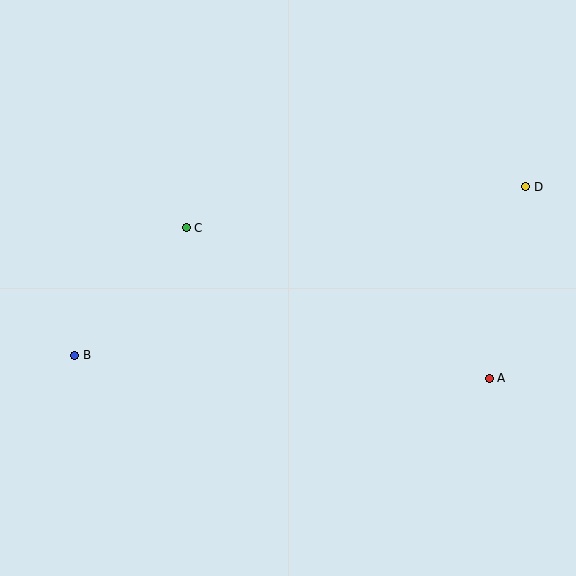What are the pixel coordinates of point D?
Point D is at (526, 187).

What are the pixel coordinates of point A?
Point A is at (489, 378).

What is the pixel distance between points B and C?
The distance between B and C is 170 pixels.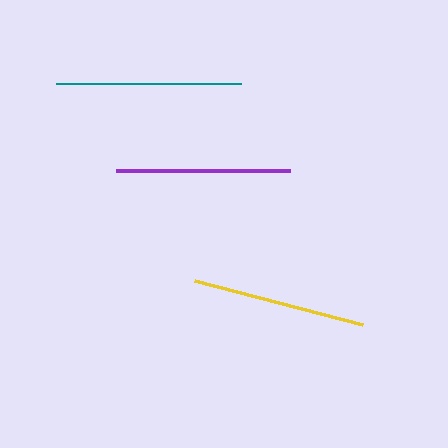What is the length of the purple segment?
The purple segment is approximately 174 pixels long.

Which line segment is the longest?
The teal line is the longest at approximately 185 pixels.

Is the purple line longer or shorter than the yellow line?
The purple line is longer than the yellow line.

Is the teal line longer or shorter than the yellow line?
The teal line is longer than the yellow line.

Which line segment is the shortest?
The yellow line is the shortest at approximately 174 pixels.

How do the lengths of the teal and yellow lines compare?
The teal and yellow lines are approximately the same length.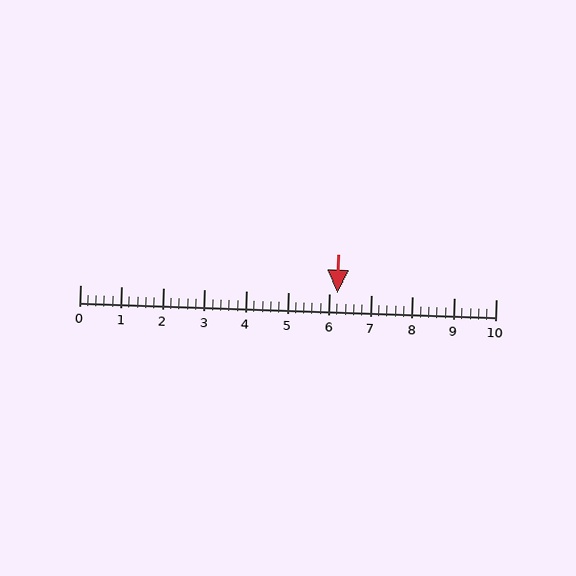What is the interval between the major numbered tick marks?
The major tick marks are spaced 1 units apart.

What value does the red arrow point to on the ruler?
The red arrow points to approximately 6.2.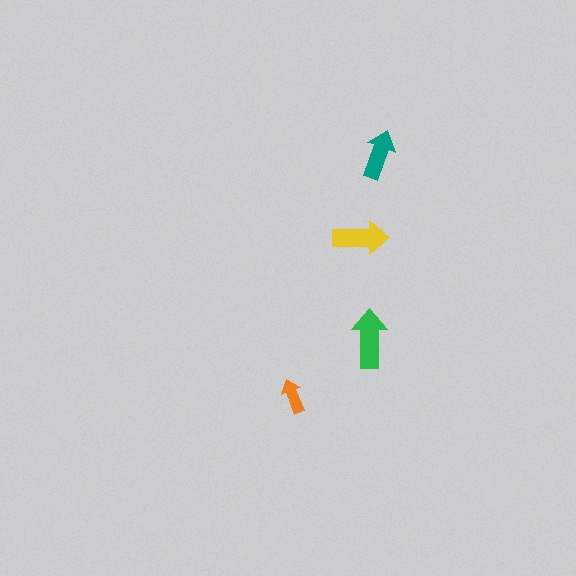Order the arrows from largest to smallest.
the green one, the yellow one, the teal one, the orange one.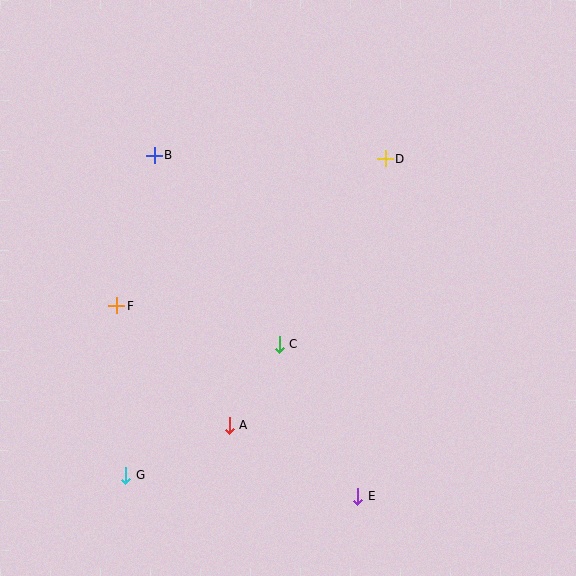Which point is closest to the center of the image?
Point C at (279, 344) is closest to the center.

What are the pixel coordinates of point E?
Point E is at (358, 496).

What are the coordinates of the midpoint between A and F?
The midpoint between A and F is at (173, 366).